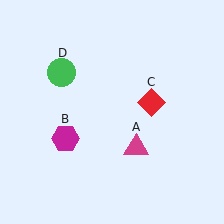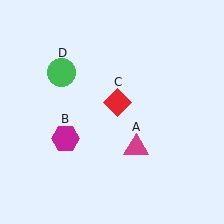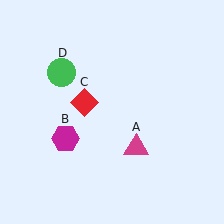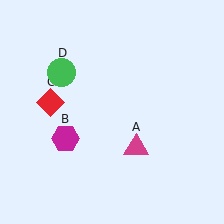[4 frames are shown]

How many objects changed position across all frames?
1 object changed position: red diamond (object C).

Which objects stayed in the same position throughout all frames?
Magenta triangle (object A) and magenta hexagon (object B) and green circle (object D) remained stationary.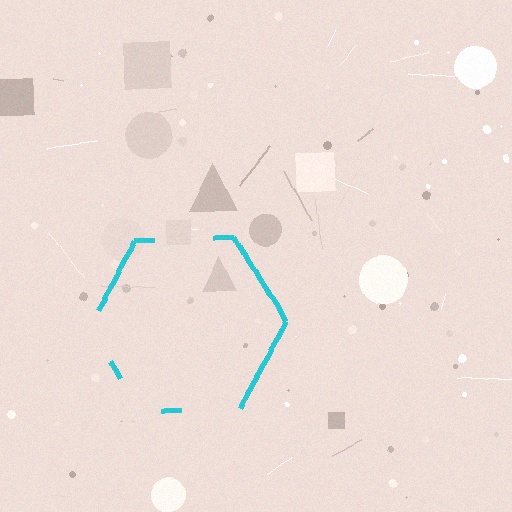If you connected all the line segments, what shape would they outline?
They would outline a hexagon.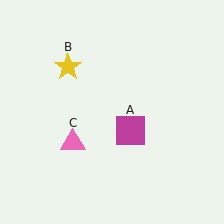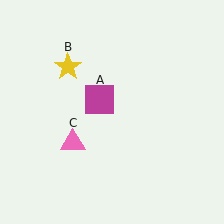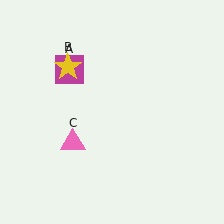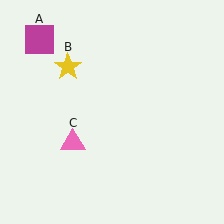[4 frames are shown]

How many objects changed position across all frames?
1 object changed position: magenta square (object A).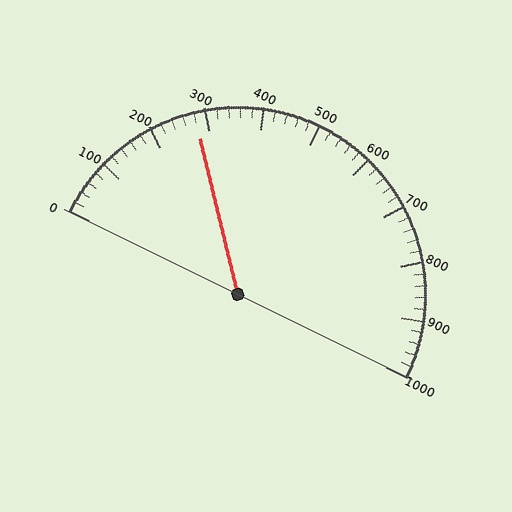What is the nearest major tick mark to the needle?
The nearest major tick mark is 300.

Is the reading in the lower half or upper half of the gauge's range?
The reading is in the lower half of the range (0 to 1000).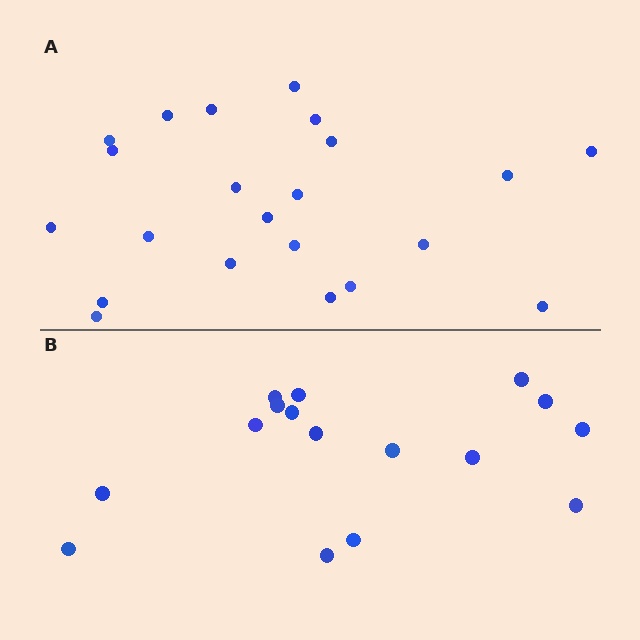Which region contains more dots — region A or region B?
Region A (the top region) has more dots.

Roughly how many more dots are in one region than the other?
Region A has about 6 more dots than region B.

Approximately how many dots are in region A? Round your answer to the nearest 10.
About 20 dots. (The exact count is 22, which rounds to 20.)